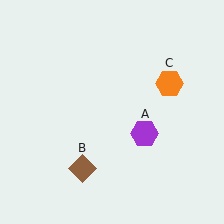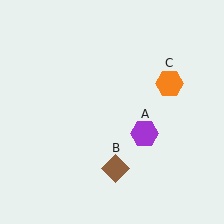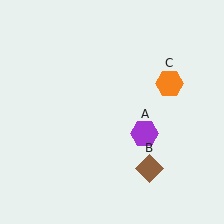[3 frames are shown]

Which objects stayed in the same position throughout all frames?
Purple hexagon (object A) and orange hexagon (object C) remained stationary.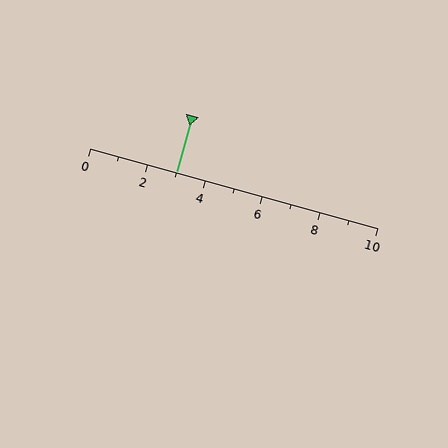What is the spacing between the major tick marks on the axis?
The major ticks are spaced 2 apart.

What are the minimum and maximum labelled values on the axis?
The axis runs from 0 to 10.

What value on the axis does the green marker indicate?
The marker indicates approximately 3.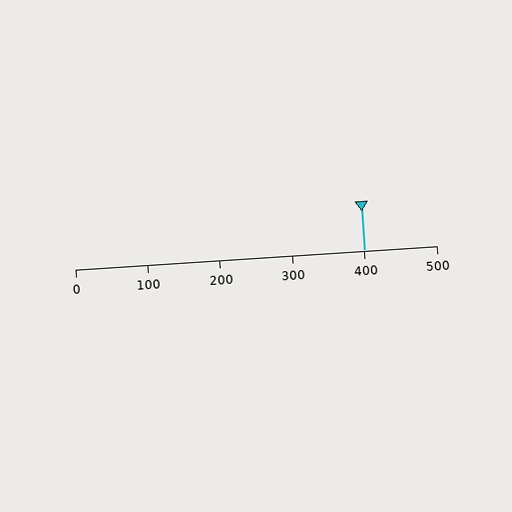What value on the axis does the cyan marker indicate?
The marker indicates approximately 400.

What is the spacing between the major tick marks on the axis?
The major ticks are spaced 100 apart.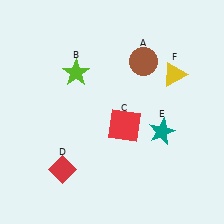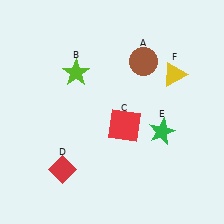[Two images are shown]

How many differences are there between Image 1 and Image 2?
There is 1 difference between the two images.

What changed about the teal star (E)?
In Image 1, E is teal. In Image 2, it changed to green.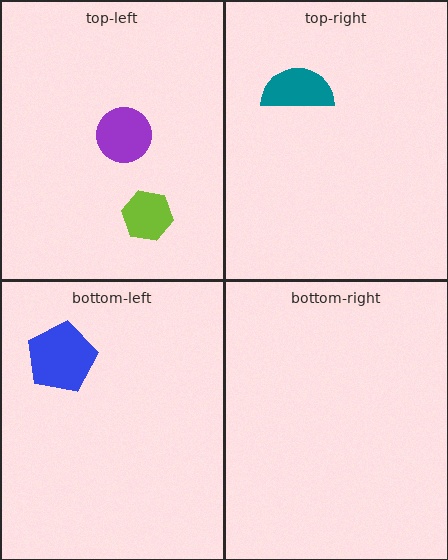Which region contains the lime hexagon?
The top-left region.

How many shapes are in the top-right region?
1.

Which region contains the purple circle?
The top-left region.